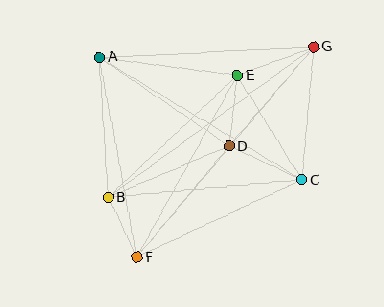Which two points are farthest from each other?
Points F and G are farthest from each other.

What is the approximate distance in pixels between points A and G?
The distance between A and G is approximately 215 pixels.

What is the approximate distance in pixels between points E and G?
The distance between E and G is approximately 82 pixels.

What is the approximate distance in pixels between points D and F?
The distance between D and F is approximately 144 pixels.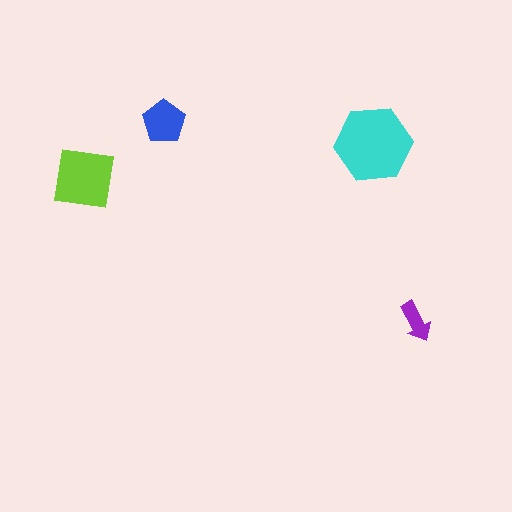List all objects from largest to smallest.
The cyan hexagon, the lime square, the blue pentagon, the purple arrow.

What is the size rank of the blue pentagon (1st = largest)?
3rd.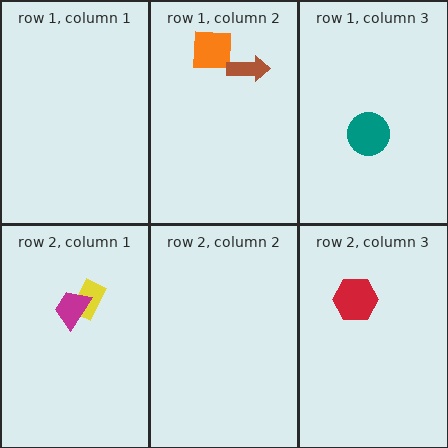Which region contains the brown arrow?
The row 1, column 2 region.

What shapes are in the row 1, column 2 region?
The orange square, the brown arrow.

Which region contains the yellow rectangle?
The row 2, column 1 region.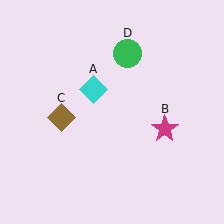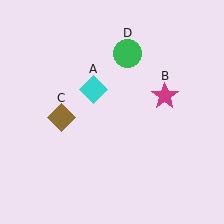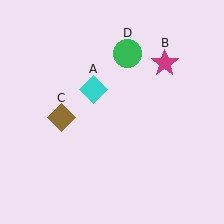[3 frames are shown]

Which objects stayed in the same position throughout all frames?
Cyan diamond (object A) and brown diamond (object C) and green circle (object D) remained stationary.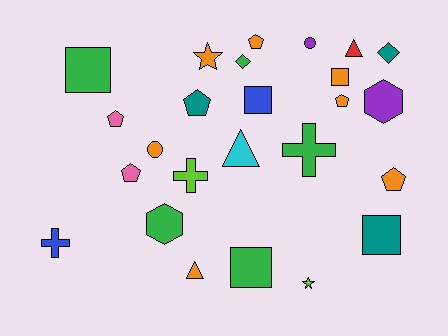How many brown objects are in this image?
There are no brown objects.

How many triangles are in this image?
There are 3 triangles.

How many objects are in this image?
There are 25 objects.